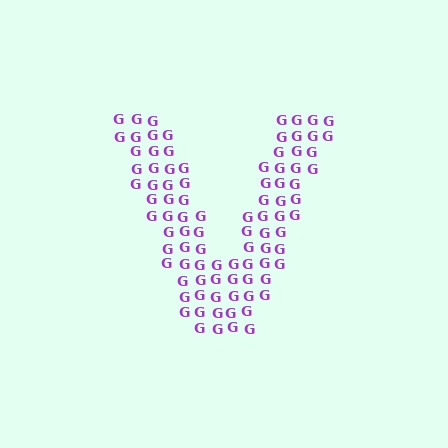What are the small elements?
The small elements are letter G's.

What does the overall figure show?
The overall figure shows the letter V.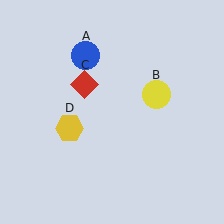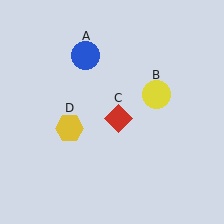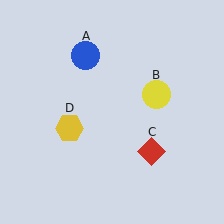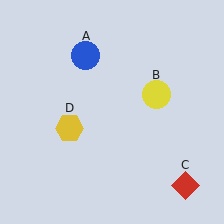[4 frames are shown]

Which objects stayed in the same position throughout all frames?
Blue circle (object A) and yellow circle (object B) and yellow hexagon (object D) remained stationary.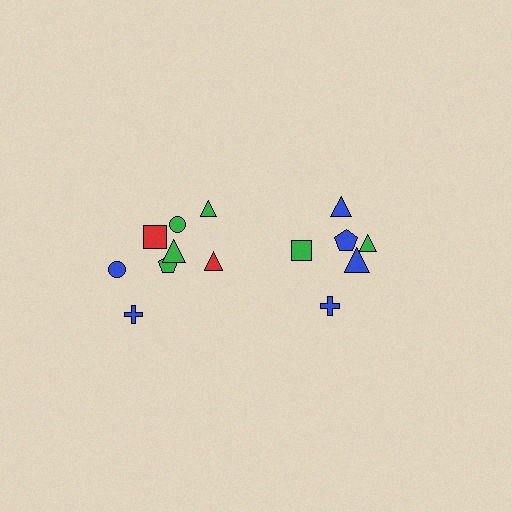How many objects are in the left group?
There are 8 objects.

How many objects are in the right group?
There are 6 objects.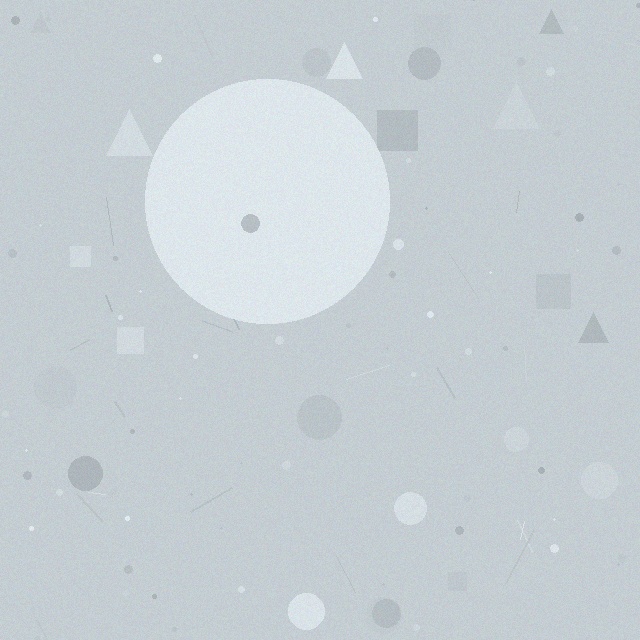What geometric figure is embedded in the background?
A circle is embedded in the background.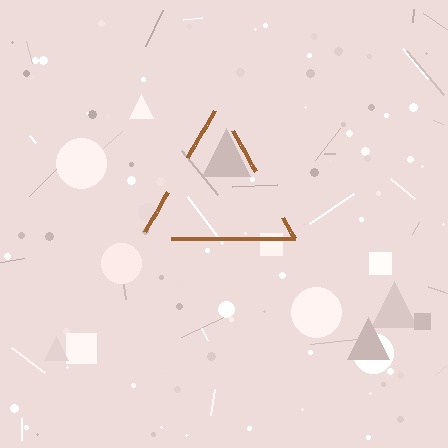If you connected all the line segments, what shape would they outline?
They would outline a triangle.